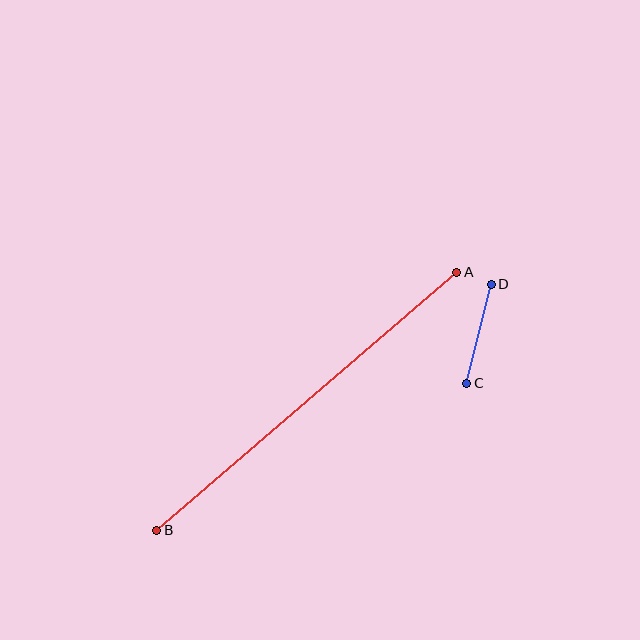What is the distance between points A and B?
The distance is approximately 396 pixels.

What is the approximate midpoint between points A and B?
The midpoint is at approximately (307, 401) pixels.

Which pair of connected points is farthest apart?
Points A and B are farthest apart.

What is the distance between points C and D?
The distance is approximately 102 pixels.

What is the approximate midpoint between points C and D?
The midpoint is at approximately (479, 334) pixels.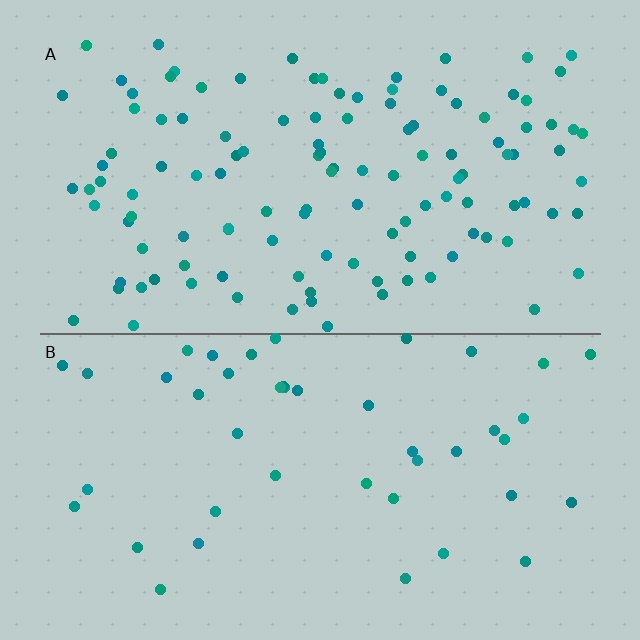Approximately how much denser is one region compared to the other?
Approximately 2.7× — region A over region B.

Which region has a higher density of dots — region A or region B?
A (the top).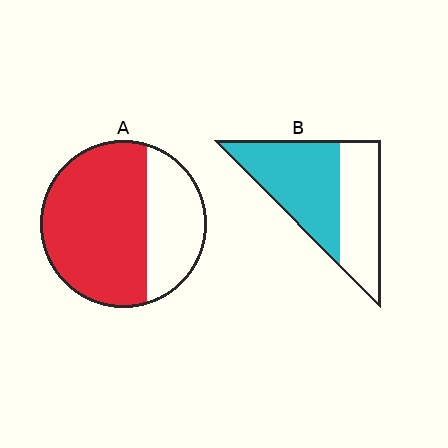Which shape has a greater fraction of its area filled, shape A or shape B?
Shape A.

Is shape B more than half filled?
Yes.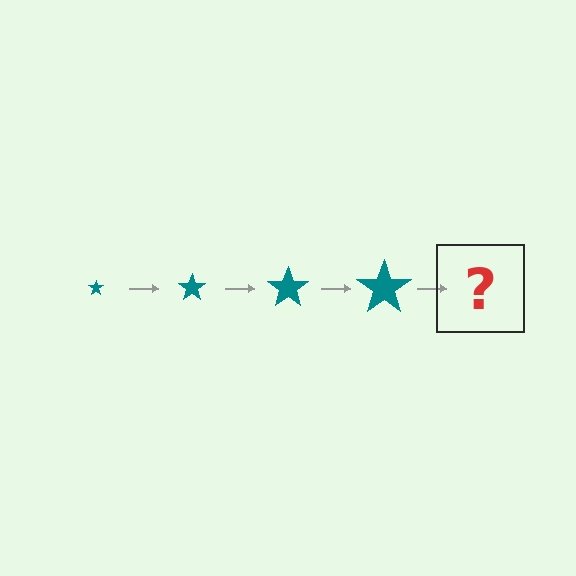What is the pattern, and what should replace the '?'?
The pattern is that the star gets progressively larger each step. The '?' should be a teal star, larger than the previous one.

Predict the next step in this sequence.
The next step is a teal star, larger than the previous one.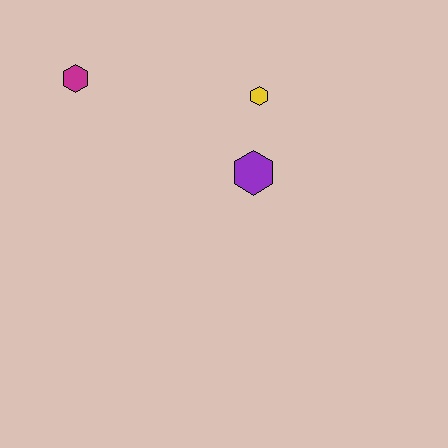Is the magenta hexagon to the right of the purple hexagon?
No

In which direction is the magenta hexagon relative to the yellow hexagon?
The magenta hexagon is to the left of the yellow hexagon.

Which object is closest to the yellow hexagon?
The purple hexagon is closest to the yellow hexagon.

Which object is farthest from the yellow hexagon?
The magenta hexagon is farthest from the yellow hexagon.